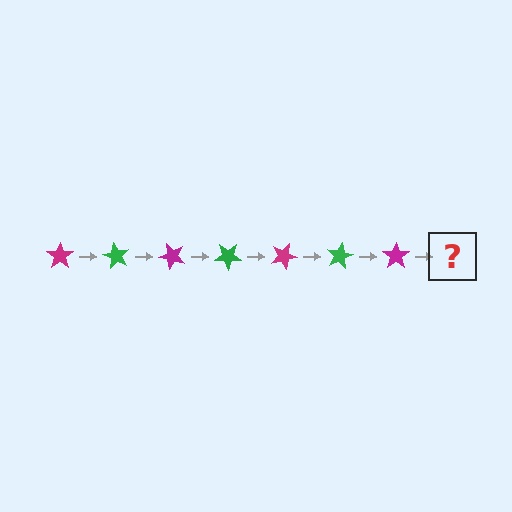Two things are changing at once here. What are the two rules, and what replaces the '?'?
The two rules are that it rotates 60 degrees each step and the color cycles through magenta and green. The '?' should be a green star, rotated 420 degrees from the start.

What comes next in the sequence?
The next element should be a green star, rotated 420 degrees from the start.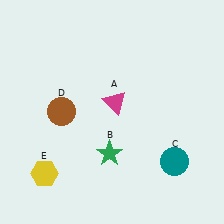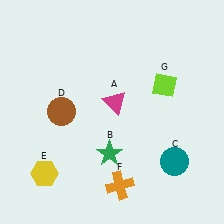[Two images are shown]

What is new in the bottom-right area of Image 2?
An orange cross (F) was added in the bottom-right area of Image 2.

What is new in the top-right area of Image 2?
A lime diamond (G) was added in the top-right area of Image 2.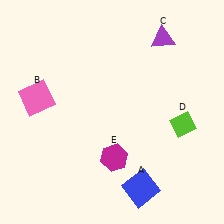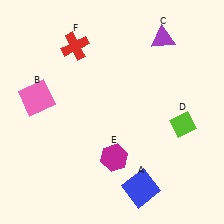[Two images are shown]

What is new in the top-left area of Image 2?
A red cross (F) was added in the top-left area of Image 2.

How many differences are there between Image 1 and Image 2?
There is 1 difference between the two images.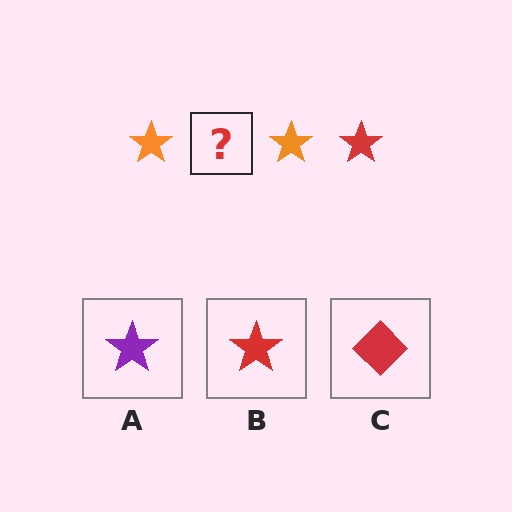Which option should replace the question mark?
Option B.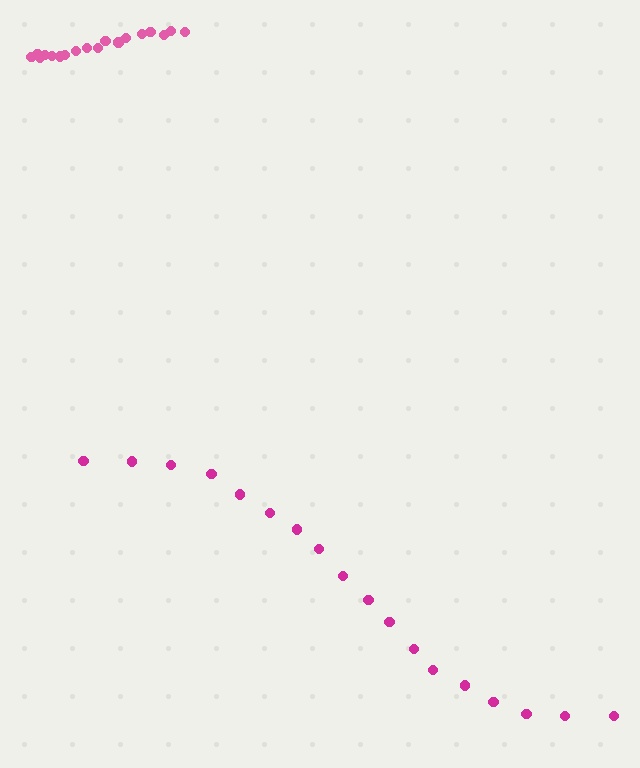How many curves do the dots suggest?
There are 2 distinct paths.